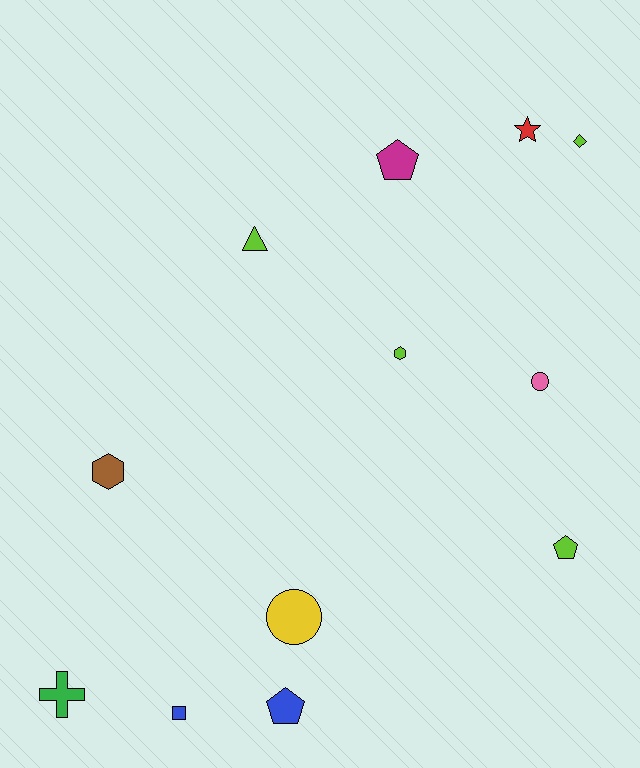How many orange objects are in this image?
There are no orange objects.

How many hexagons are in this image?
There are 2 hexagons.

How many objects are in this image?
There are 12 objects.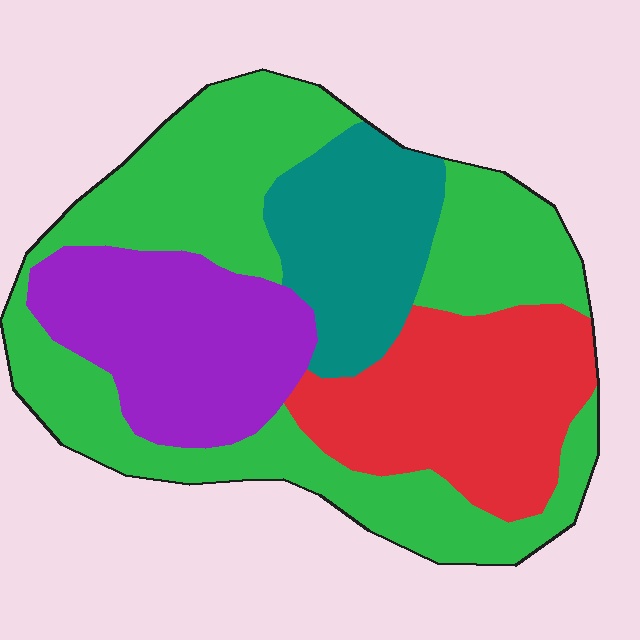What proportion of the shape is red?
Red takes up less than a quarter of the shape.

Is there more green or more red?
Green.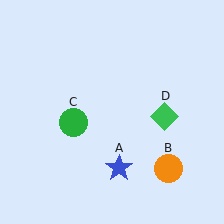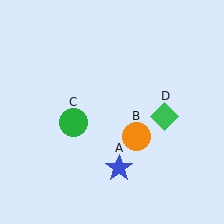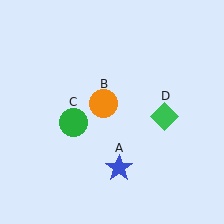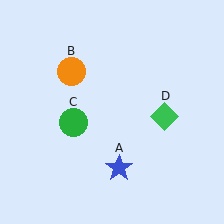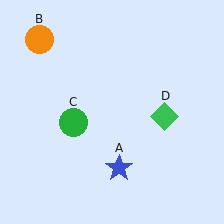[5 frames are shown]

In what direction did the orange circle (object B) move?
The orange circle (object B) moved up and to the left.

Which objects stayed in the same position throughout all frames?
Blue star (object A) and green circle (object C) and green diamond (object D) remained stationary.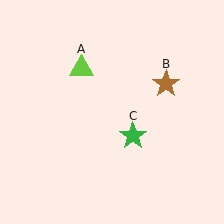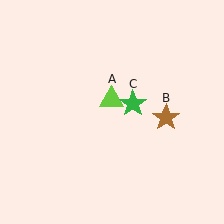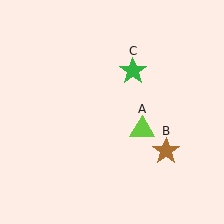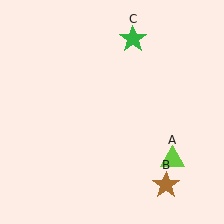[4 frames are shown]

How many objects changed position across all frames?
3 objects changed position: lime triangle (object A), brown star (object B), green star (object C).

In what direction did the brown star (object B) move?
The brown star (object B) moved down.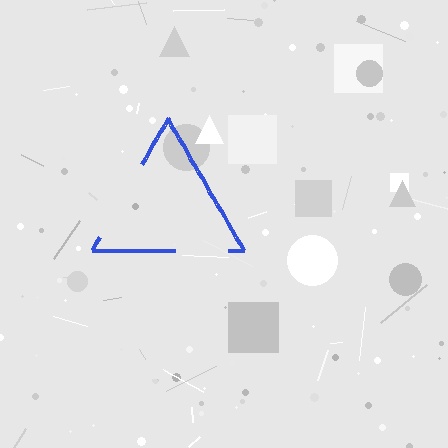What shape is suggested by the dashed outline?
The dashed outline suggests a triangle.